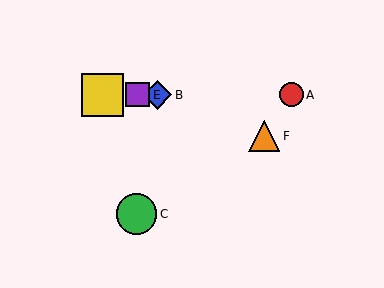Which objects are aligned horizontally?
Objects A, B, D, E are aligned horizontally.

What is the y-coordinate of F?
Object F is at y≈136.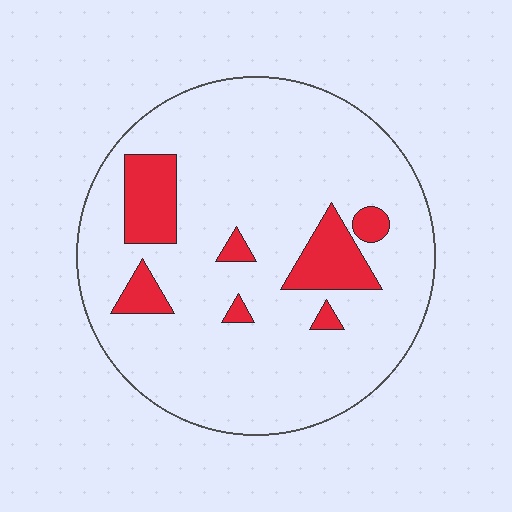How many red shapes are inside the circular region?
7.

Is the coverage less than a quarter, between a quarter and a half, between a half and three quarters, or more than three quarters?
Less than a quarter.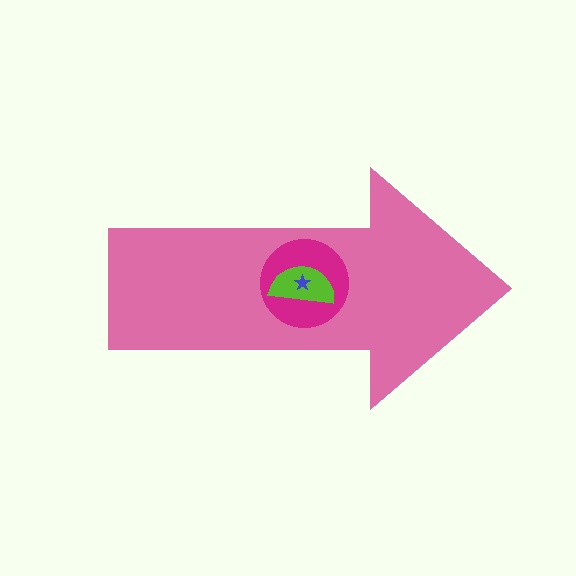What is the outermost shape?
The pink arrow.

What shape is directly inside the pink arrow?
The magenta circle.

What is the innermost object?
The blue star.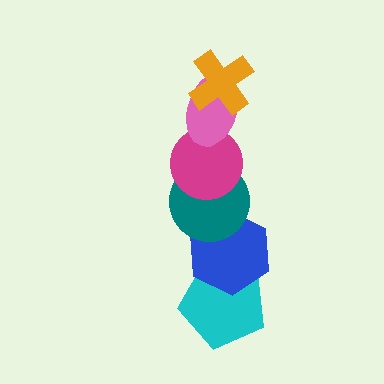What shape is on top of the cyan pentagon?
The blue hexagon is on top of the cyan pentagon.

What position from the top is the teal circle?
The teal circle is 4th from the top.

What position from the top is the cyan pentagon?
The cyan pentagon is 6th from the top.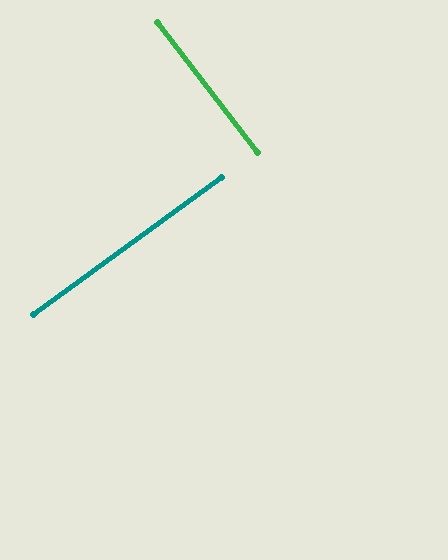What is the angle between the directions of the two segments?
Approximately 88 degrees.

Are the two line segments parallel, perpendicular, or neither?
Perpendicular — they meet at approximately 88°.